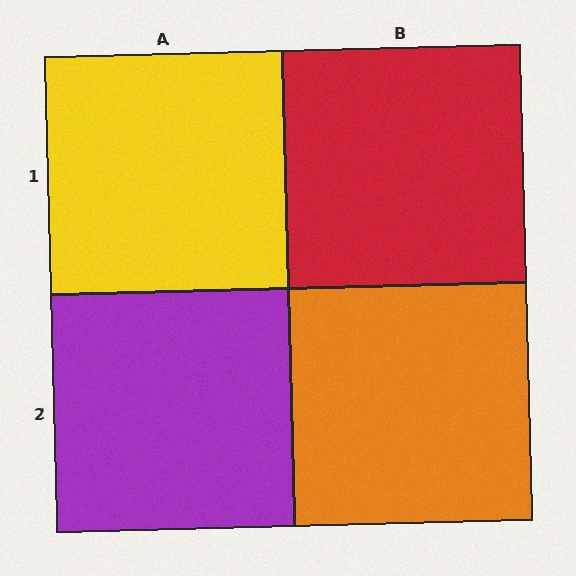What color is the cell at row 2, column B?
Orange.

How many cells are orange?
1 cell is orange.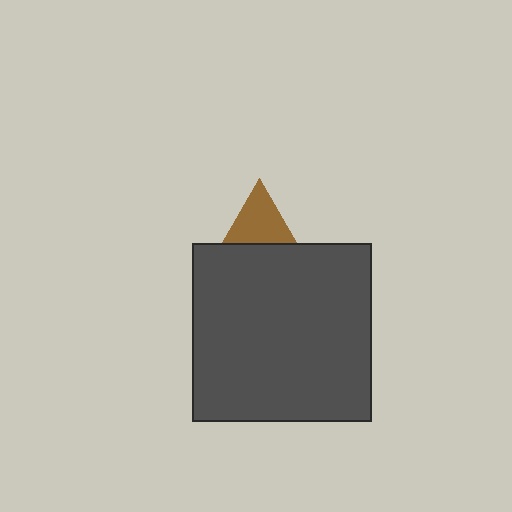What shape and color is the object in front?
The object in front is a dark gray square.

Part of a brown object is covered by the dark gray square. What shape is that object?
It is a triangle.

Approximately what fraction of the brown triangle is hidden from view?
Roughly 56% of the brown triangle is hidden behind the dark gray square.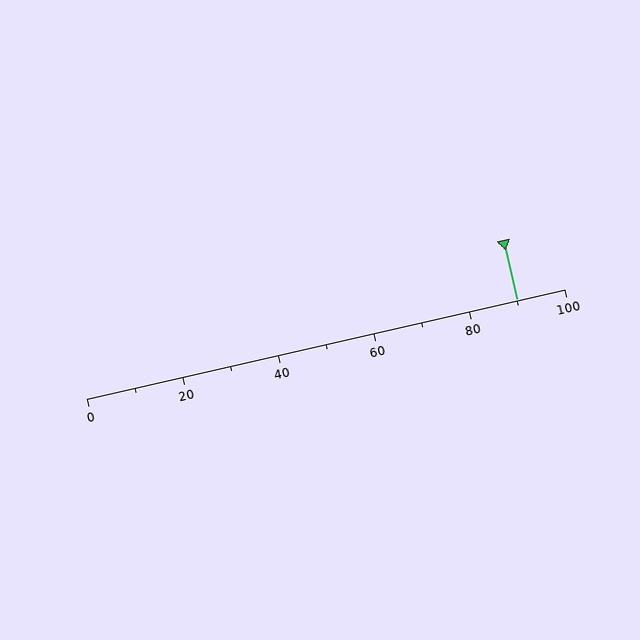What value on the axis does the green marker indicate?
The marker indicates approximately 90.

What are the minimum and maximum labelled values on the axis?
The axis runs from 0 to 100.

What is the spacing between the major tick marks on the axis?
The major ticks are spaced 20 apart.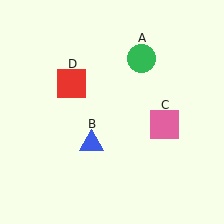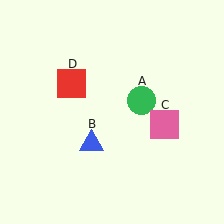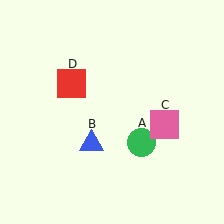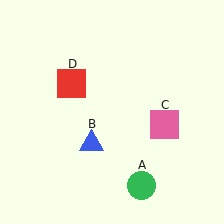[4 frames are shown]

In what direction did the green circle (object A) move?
The green circle (object A) moved down.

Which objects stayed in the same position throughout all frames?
Blue triangle (object B) and pink square (object C) and red square (object D) remained stationary.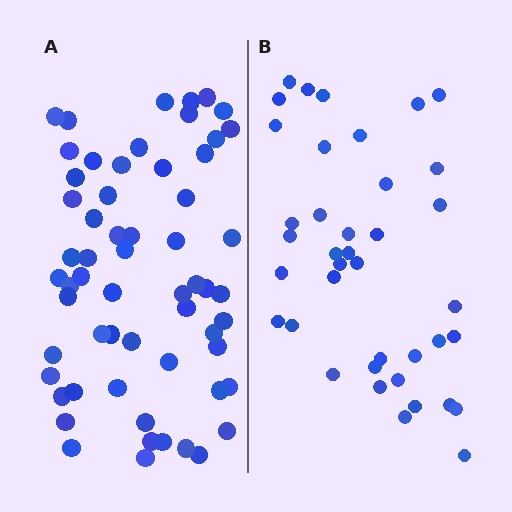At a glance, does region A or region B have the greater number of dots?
Region A (the left region) has more dots.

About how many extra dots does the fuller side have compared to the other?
Region A has approximately 20 more dots than region B.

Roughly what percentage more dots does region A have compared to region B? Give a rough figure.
About 55% more.